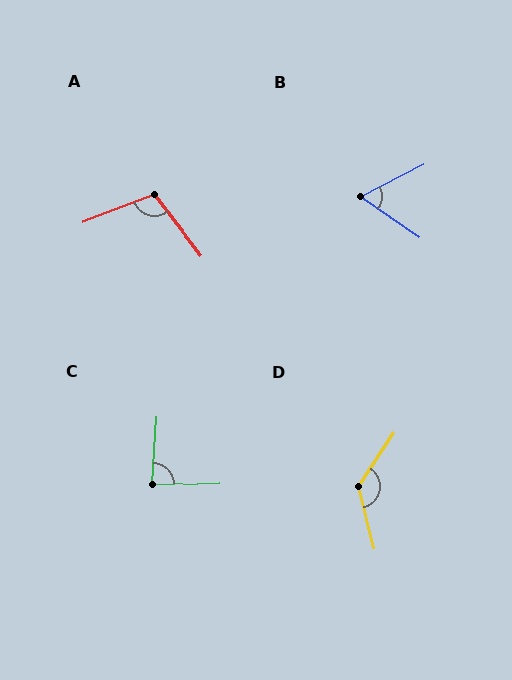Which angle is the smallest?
B, at approximately 61 degrees.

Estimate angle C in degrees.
Approximately 84 degrees.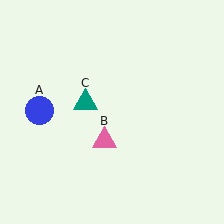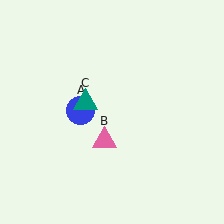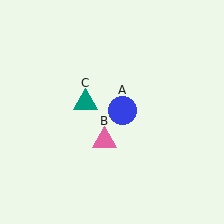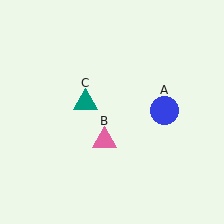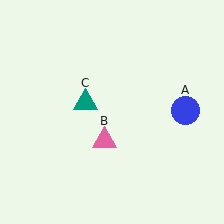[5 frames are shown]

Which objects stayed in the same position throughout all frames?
Pink triangle (object B) and teal triangle (object C) remained stationary.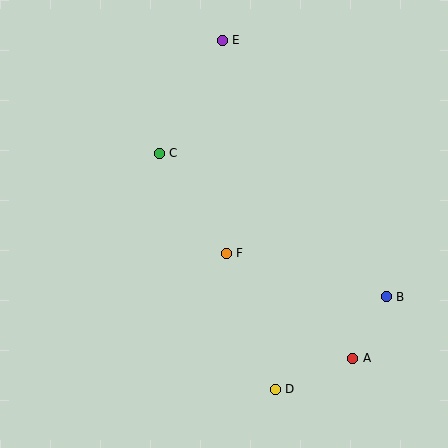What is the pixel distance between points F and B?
The distance between F and B is 166 pixels.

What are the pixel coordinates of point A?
Point A is at (353, 358).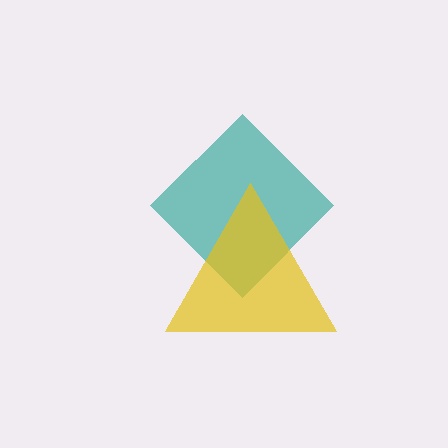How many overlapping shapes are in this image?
There are 2 overlapping shapes in the image.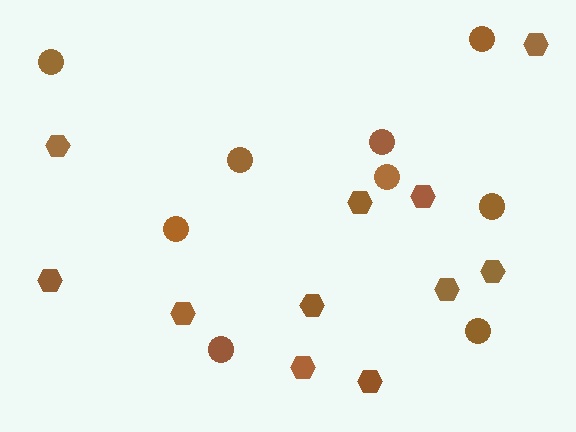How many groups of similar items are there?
There are 2 groups: one group of circles (9) and one group of hexagons (11).